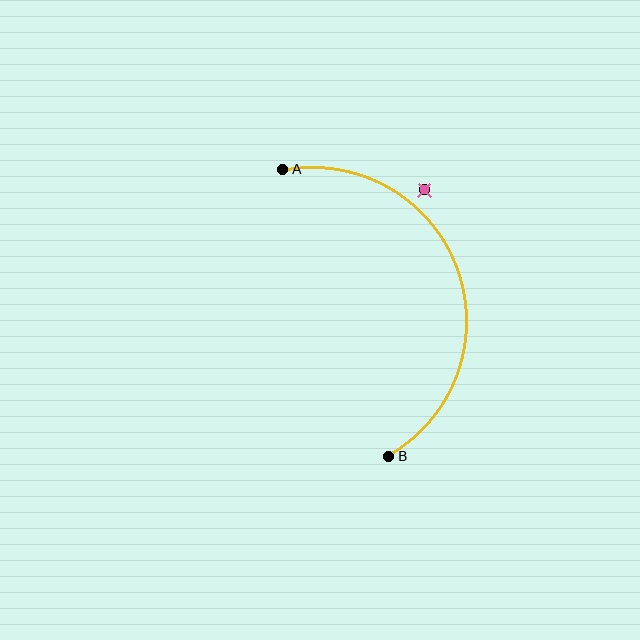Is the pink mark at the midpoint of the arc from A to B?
No — the pink mark does not lie on the arc at all. It sits slightly outside the curve.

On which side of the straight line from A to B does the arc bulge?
The arc bulges to the right of the straight line connecting A and B.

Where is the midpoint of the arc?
The arc midpoint is the point on the curve farthest from the straight line joining A and B. It sits to the right of that line.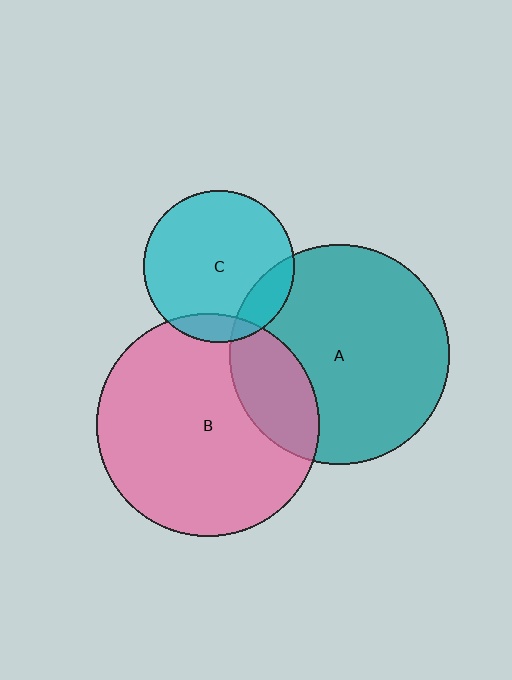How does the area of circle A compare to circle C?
Approximately 2.1 times.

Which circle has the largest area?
Circle B (pink).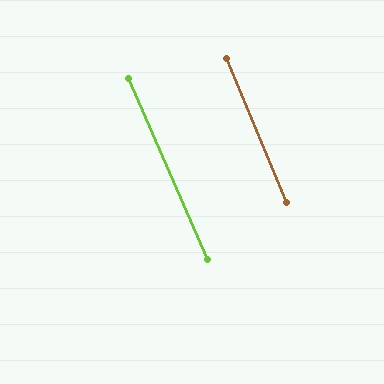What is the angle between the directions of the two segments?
Approximately 1 degree.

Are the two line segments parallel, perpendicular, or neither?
Parallel — their directions differ by only 1.2°.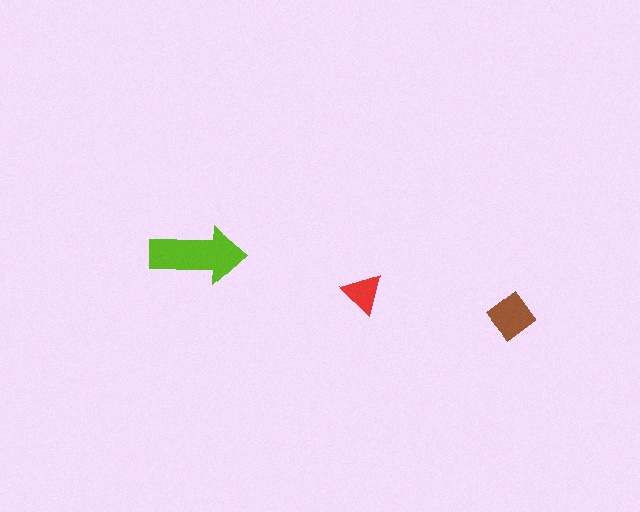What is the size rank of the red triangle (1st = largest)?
3rd.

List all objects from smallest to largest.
The red triangle, the brown diamond, the lime arrow.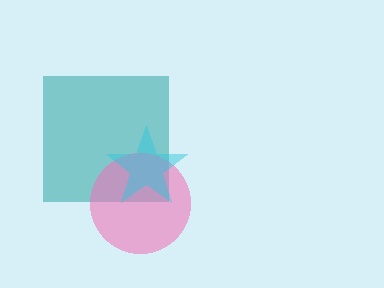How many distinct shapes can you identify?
There are 3 distinct shapes: a teal square, a pink circle, a cyan star.